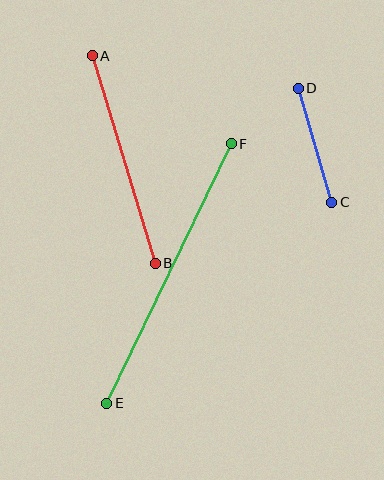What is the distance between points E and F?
The distance is approximately 288 pixels.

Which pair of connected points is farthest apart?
Points E and F are farthest apart.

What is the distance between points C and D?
The distance is approximately 119 pixels.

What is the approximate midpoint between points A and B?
The midpoint is at approximately (124, 159) pixels.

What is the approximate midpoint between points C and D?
The midpoint is at approximately (315, 145) pixels.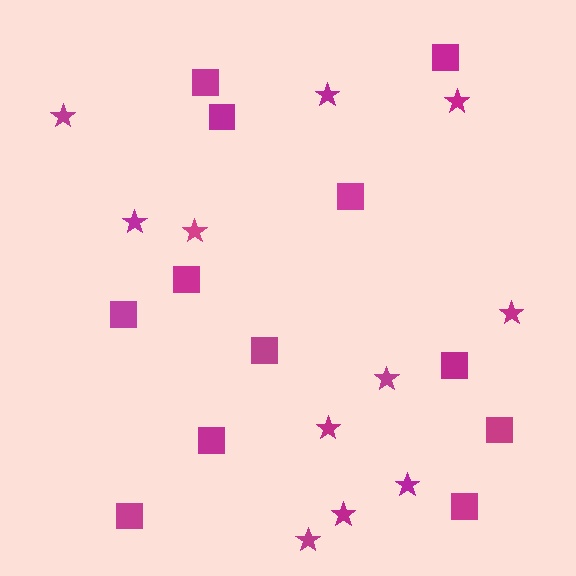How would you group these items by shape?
There are 2 groups: one group of squares (12) and one group of stars (11).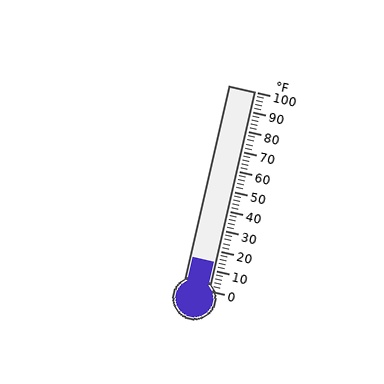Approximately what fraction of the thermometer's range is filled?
The thermometer is filled to approximately 15% of its range.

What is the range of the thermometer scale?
The thermometer scale ranges from 0°F to 100°F.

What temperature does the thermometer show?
The thermometer shows approximately 14°F.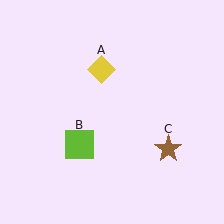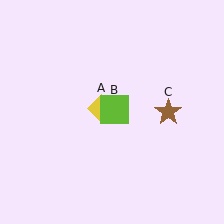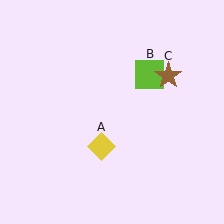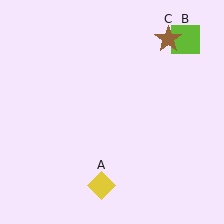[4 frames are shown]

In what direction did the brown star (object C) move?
The brown star (object C) moved up.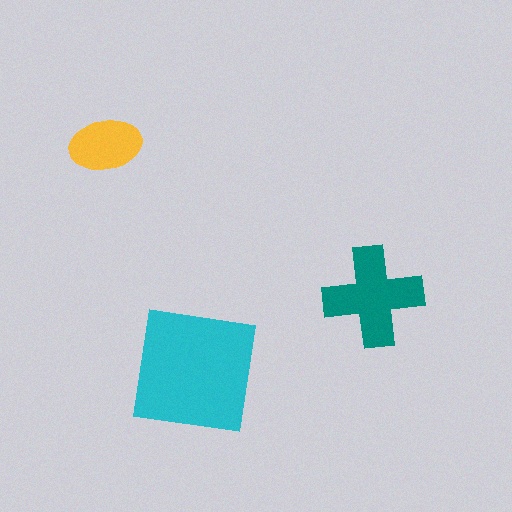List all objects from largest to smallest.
The cyan square, the teal cross, the yellow ellipse.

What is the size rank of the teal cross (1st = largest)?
2nd.